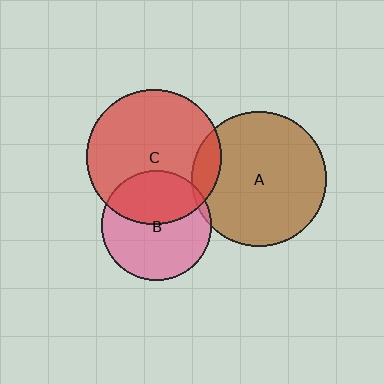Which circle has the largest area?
Circle A (brown).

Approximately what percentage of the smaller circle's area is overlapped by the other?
Approximately 5%.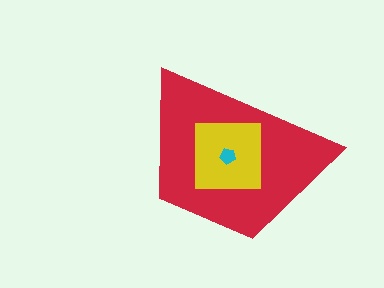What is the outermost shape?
The red trapezoid.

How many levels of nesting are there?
3.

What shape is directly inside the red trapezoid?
The yellow square.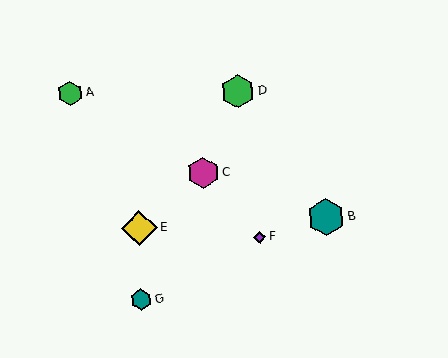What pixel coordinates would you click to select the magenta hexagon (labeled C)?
Click at (203, 173) to select the magenta hexagon C.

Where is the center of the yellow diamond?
The center of the yellow diamond is at (139, 228).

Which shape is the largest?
The teal hexagon (labeled B) is the largest.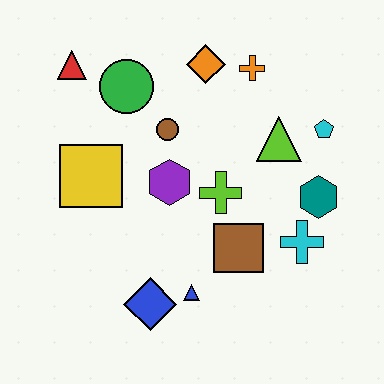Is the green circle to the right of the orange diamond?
No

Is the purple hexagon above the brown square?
Yes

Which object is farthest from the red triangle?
The cyan cross is farthest from the red triangle.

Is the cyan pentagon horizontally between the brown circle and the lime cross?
No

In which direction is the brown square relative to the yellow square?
The brown square is to the right of the yellow square.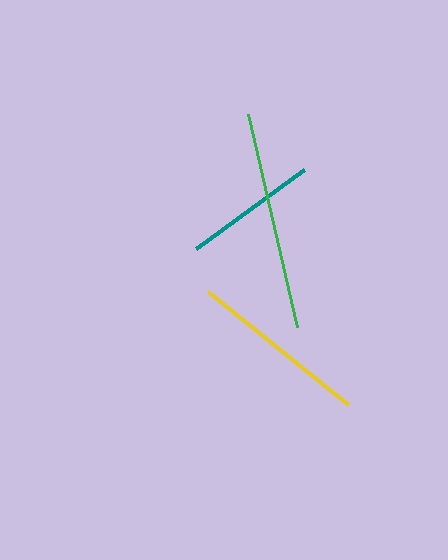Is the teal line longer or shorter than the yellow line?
The yellow line is longer than the teal line.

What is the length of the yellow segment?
The yellow segment is approximately 180 pixels long.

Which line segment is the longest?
The green line is the longest at approximately 218 pixels.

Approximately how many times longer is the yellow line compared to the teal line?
The yellow line is approximately 1.3 times the length of the teal line.